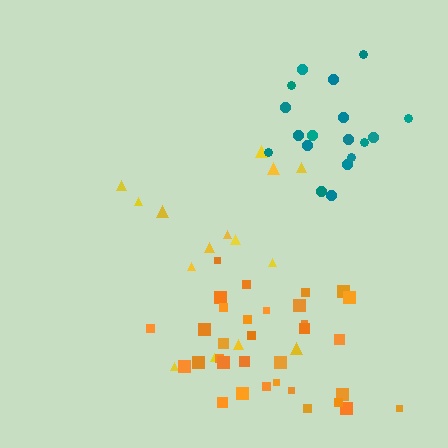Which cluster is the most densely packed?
Orange.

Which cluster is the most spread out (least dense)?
Yellow.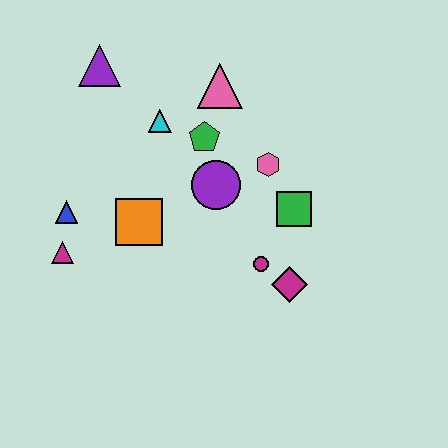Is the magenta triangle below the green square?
Yes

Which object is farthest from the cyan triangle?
The magenta diamond is farthest from the cyan triangle.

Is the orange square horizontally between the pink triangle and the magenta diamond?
No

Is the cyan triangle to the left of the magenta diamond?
Yes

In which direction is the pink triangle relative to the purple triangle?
The pink triangle is to the right of the purple triangle.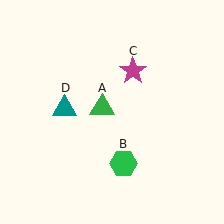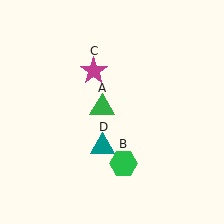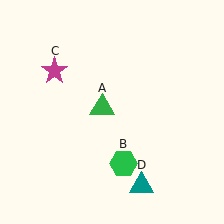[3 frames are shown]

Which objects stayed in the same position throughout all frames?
Green triangle (object A) and green hexagon (object B) remained stationary.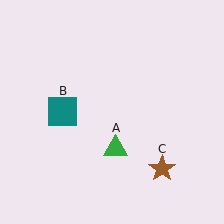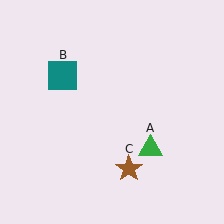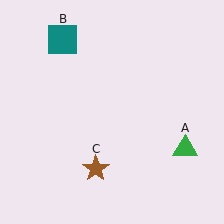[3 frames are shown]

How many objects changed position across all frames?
3 objects changed position: green triangle (object A), teal square (object B), brown star (object C).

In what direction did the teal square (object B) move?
The teal square (object B) moved up.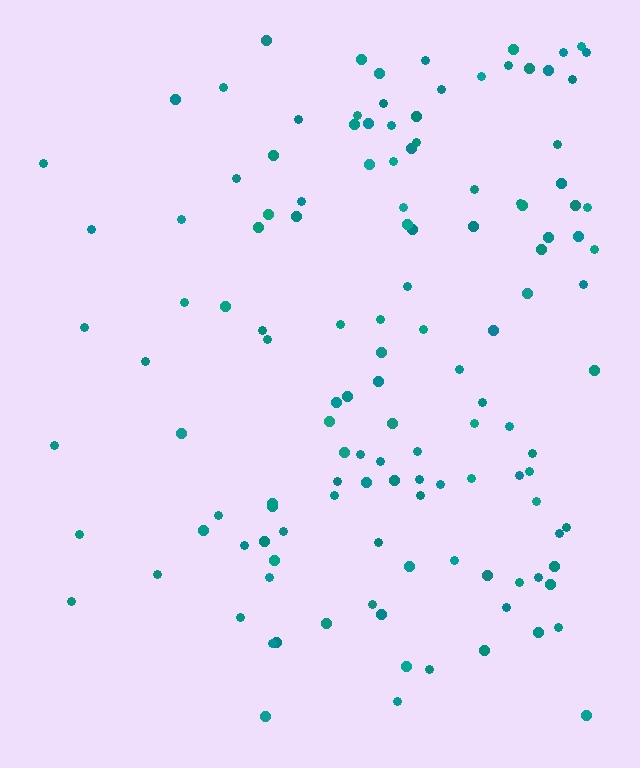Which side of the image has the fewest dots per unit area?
The left.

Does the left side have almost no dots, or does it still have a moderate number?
Still a moderate number, just noticeably fewer than the right.